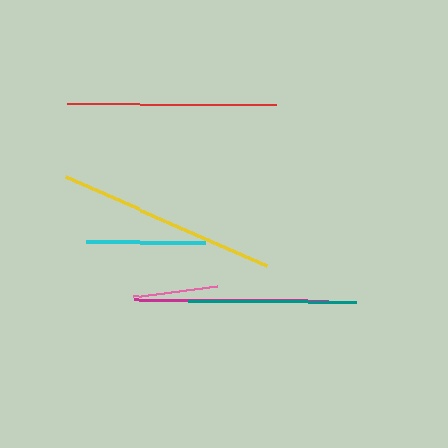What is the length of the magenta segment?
The magenta segment is approximately 194 pixels long.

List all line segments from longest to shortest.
From longest to shortest: yellow, red, magenta, teal, cyan, pink.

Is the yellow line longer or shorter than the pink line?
The yellow line is longer than the pink line.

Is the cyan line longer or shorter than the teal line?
The teal line is longer than the cyan line.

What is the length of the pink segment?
The pink segment is approximately 85 pixels long.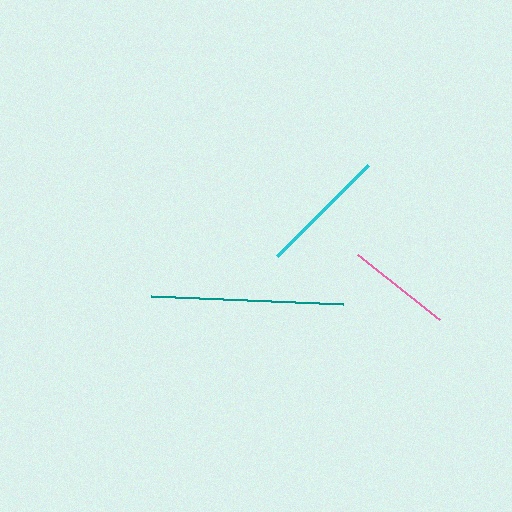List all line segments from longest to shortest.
From longest to shortest: teal, cyan, pink.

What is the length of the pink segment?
The pink segment is approximately 105 pixels long.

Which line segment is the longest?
The teal line is the longest at approximately 192 pixels.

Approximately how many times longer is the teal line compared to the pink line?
The teal line is approximately 1.8 times the length of the pink line.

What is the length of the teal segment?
The teal segment is approximately 192 pixels long.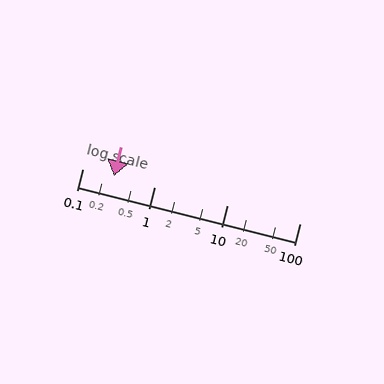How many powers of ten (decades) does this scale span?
The scale spans 3 decades, from 0.1 to 100.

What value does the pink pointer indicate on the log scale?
The pointer indicates approximately 0.27.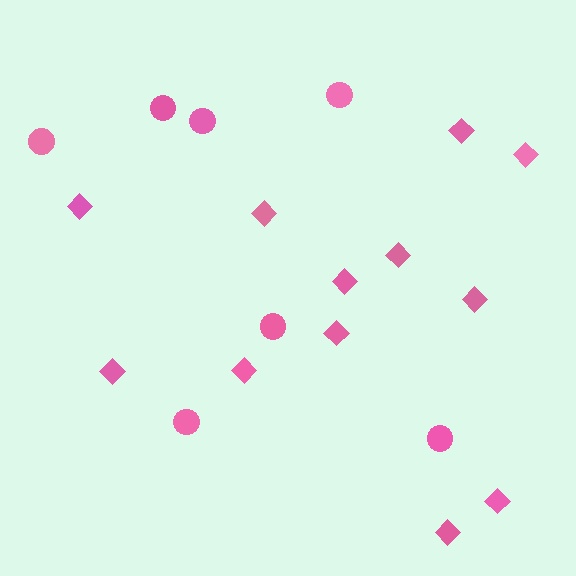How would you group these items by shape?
There are 2 groups: one group of diamonds (12) and one group of circles (7).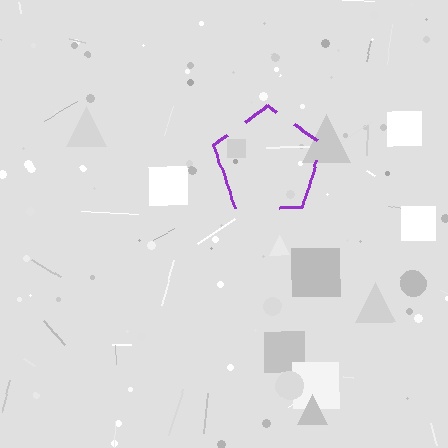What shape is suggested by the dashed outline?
The dashed outline suggests a pentagon.